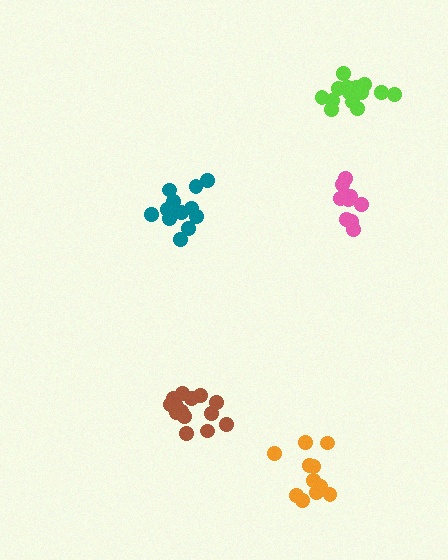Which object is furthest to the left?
The teal cluster is leftmost.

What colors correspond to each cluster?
The clusters are colored: brown, teal, lime, orange, pink.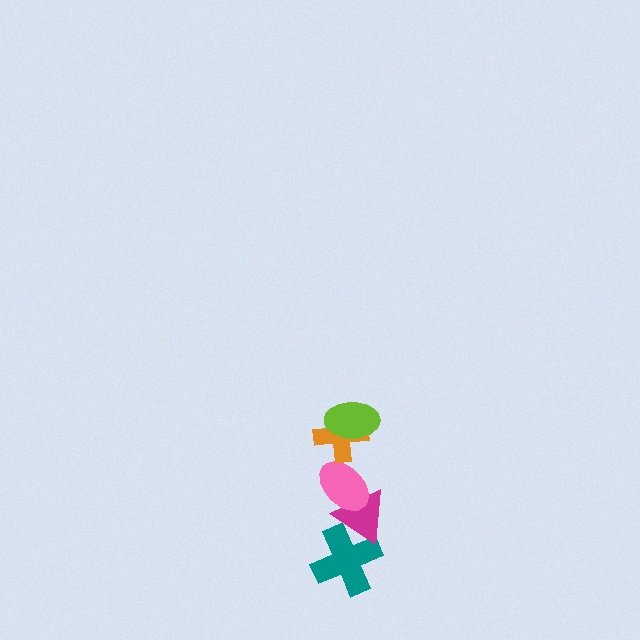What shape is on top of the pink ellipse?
The orange cross is on top of the pink ellipse.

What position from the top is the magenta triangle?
The magenta triangle is 4th from the top.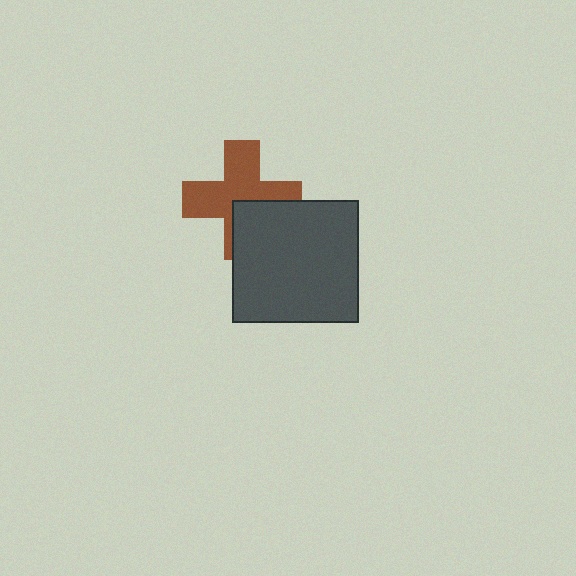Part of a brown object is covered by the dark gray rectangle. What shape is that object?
It is a cross.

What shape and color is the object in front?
The object in front is a dark gray rectangle.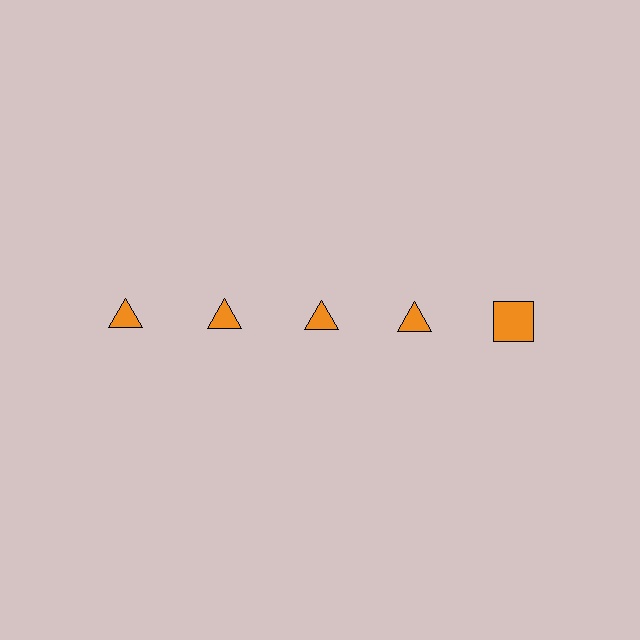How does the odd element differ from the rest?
It has a different shape: square instead of triangle.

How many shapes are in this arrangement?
There are 5 shapes arranged in a grid pattern.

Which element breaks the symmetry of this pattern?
The orange square in the top row, rightmost column breaks the symmetry. All other shapes are orange triangles.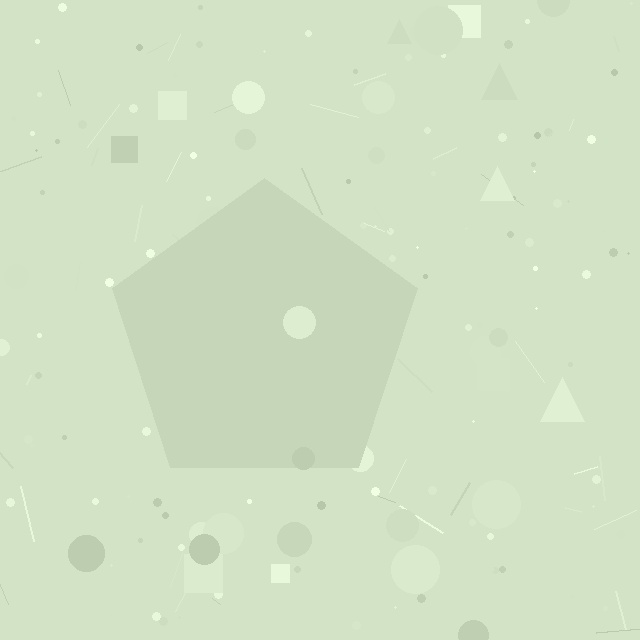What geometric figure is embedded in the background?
A pentagon is embedded in the background.